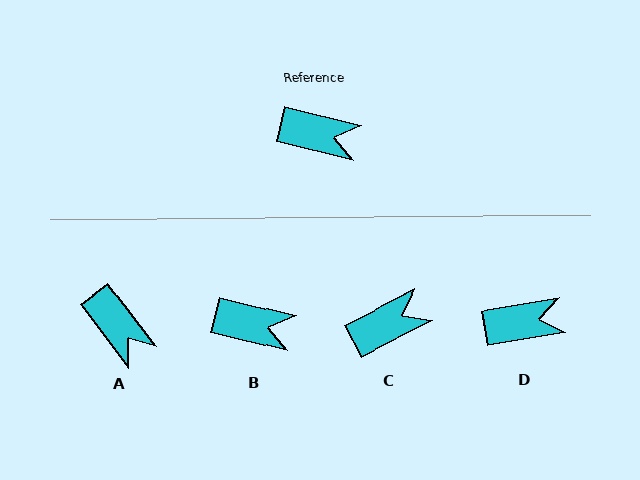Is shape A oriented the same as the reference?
No, it is off by about 39 degrees.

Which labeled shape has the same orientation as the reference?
B.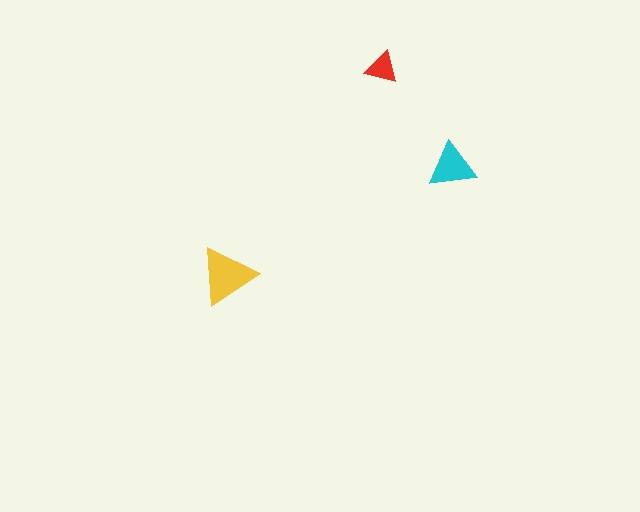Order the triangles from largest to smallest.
the yellow one, the cyan one, the red one.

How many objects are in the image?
There are 3 objects in the image.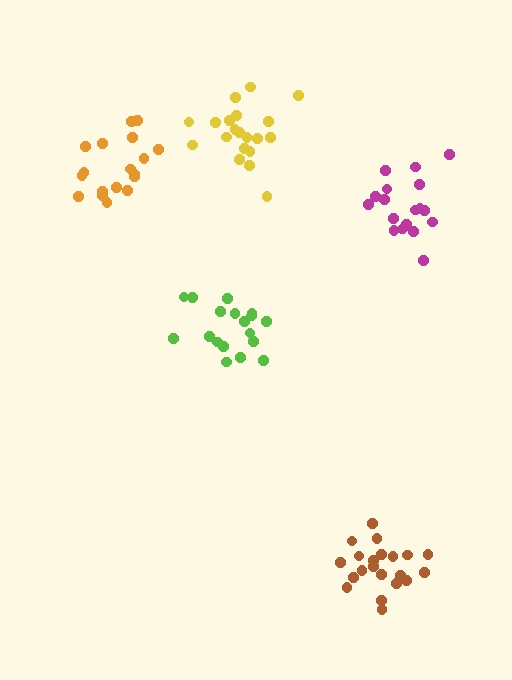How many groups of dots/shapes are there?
There are 5 groups.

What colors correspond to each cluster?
The clusters are colored: magenta, brown, yellow, orange, lime.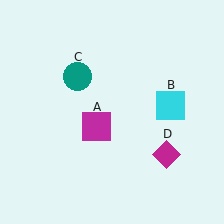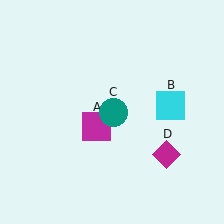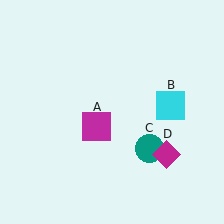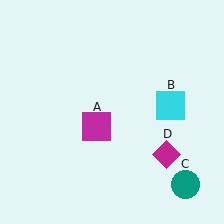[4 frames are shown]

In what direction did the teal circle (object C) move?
The teal circle (object C) moved down and to the right.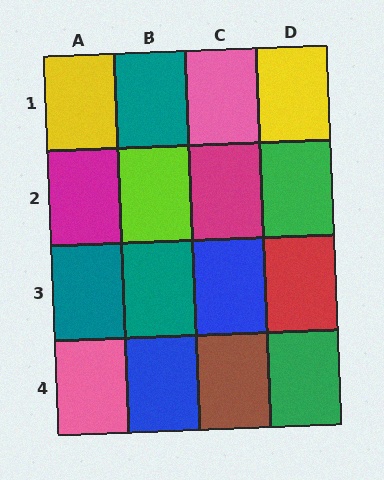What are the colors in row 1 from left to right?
Yellow, teal, pink, yellow.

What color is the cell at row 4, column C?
Brown.